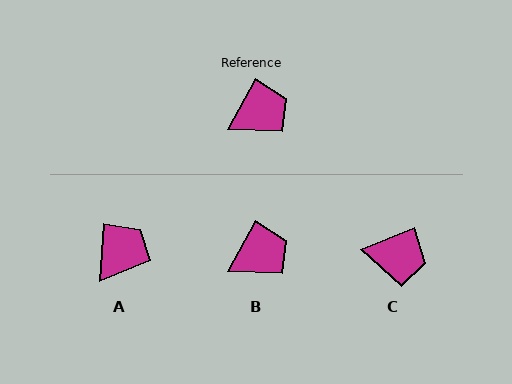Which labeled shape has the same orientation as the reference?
B.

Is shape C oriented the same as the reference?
No, it is off by about 40 degrees.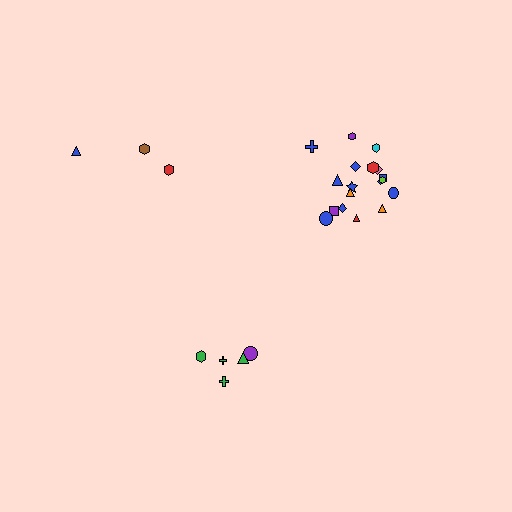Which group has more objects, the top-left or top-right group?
The top-right group.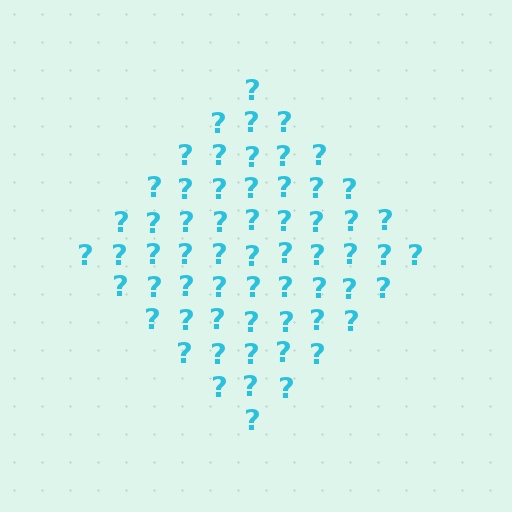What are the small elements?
The small elements are question marks.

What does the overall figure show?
The overall figure shows a diamond.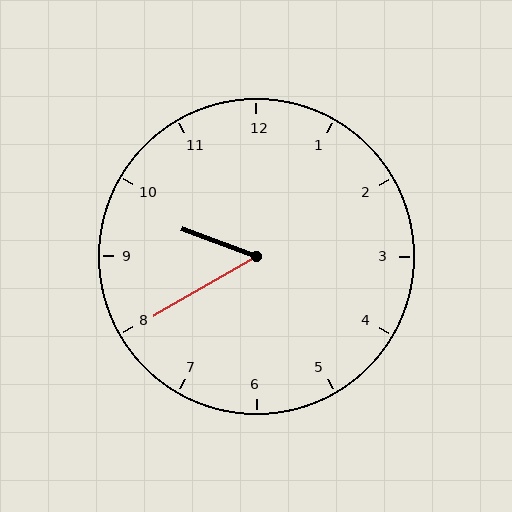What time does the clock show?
9:40.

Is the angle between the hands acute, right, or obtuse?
It is acute.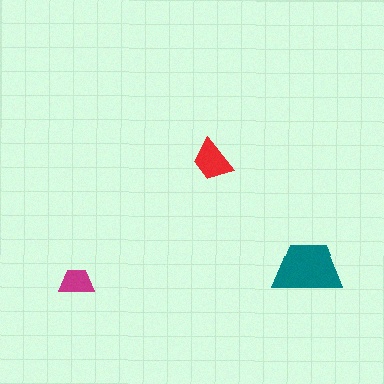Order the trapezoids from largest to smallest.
the teal one, the red one, the magenta one.